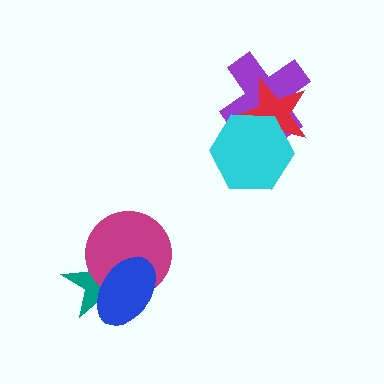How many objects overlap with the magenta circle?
2 objects overlap with the magenta circle.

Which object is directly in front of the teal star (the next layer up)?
The magenta circle is directly in front of the teal star.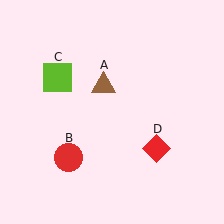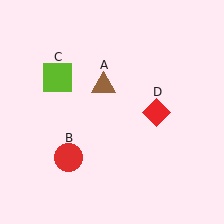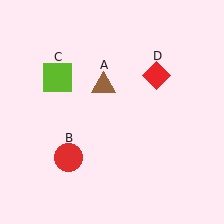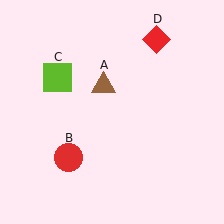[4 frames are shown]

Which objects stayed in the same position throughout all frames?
Brown triangle (object A) and red circle (object B) and lime square (object C) remained stationary.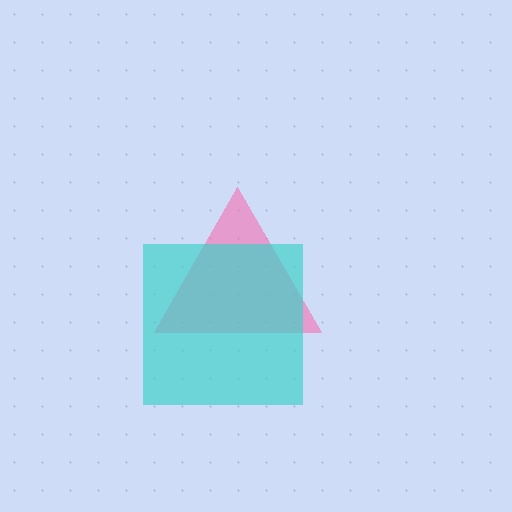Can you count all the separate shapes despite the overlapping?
Yes, there are 2 separate shapes.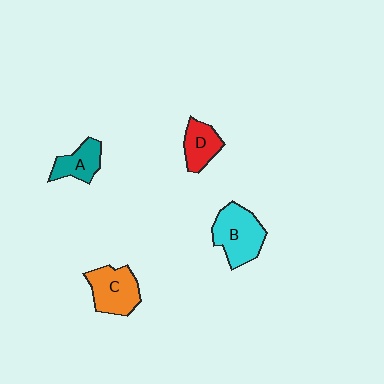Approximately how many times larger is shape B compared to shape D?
Approximately 1.6 times.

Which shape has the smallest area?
Shape A (teal).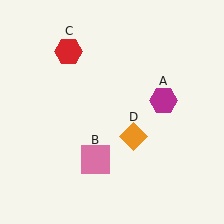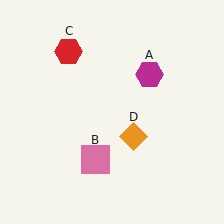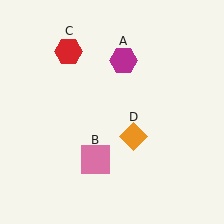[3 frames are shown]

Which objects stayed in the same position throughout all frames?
Pink square (object B) and red hexagon (object C) and orange diamond (object D) remained stationary.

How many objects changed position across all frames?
1 object changed position: magenta hexagon (object A).